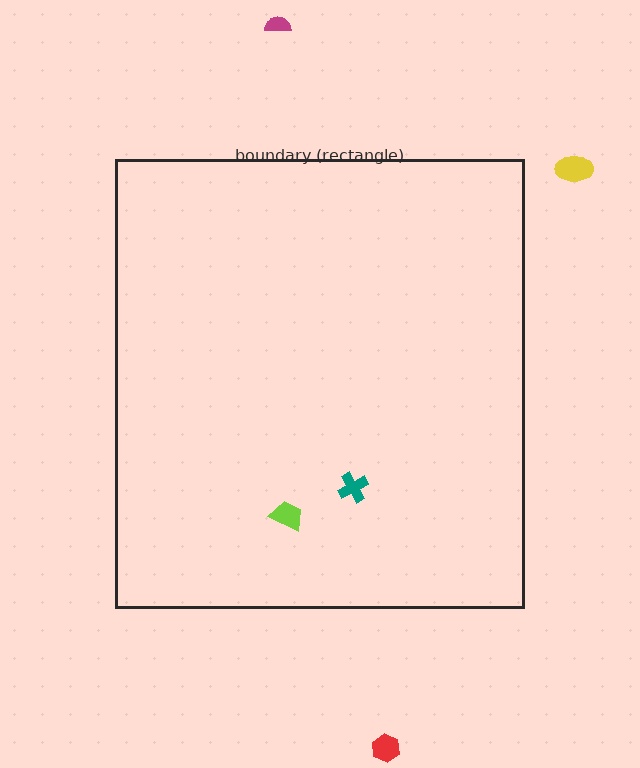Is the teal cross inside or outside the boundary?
Inside.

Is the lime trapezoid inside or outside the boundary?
Inside.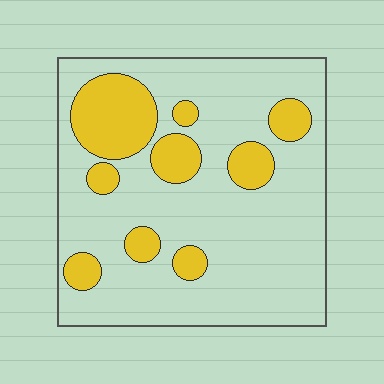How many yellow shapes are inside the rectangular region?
9.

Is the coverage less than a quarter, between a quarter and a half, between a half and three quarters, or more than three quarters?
Less than a quarter.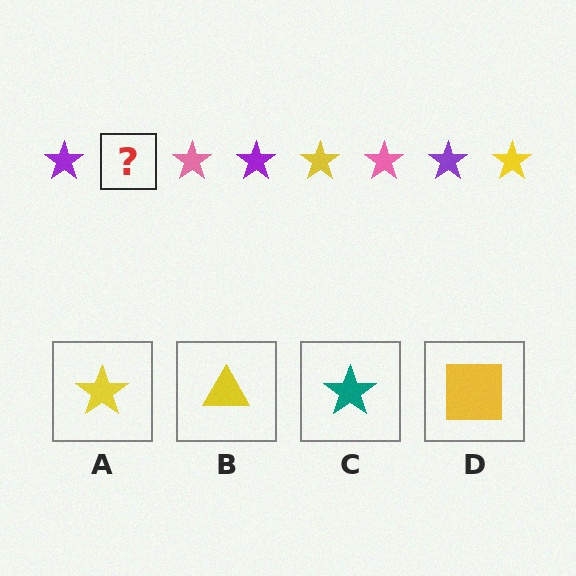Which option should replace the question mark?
Option A.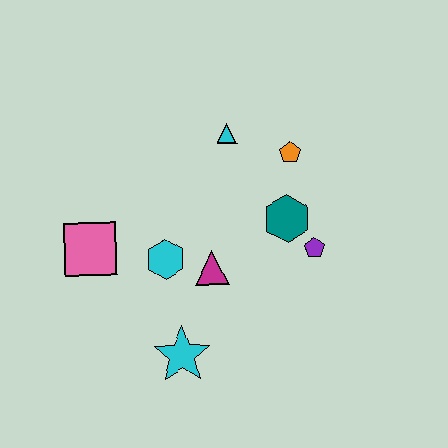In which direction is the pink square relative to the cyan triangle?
The pink square is to the left of the cyan triangle.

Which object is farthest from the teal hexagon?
The pink square is farthest from the teal hexagon.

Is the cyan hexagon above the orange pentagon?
No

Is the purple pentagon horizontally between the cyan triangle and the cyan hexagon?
No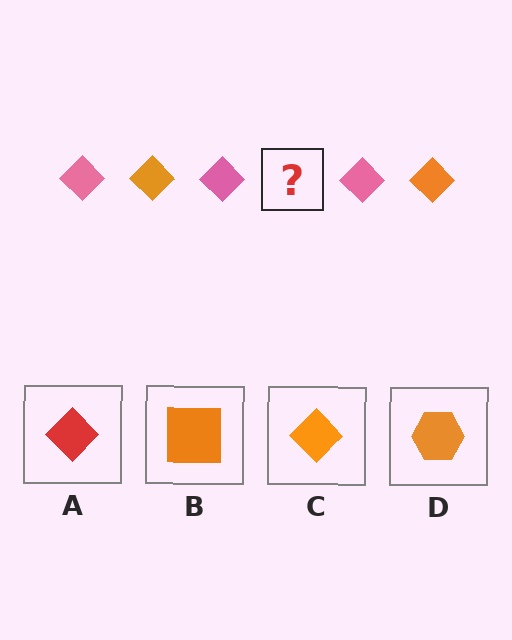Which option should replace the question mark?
Option C.